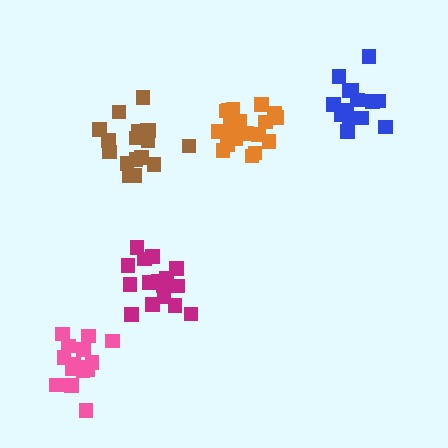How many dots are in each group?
Group 1: 17 dots, Group 2: 15 dots, Group 3: 21 dots, Group 4: 16 dots, Group 5: 17 dots (86 total).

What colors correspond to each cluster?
The clusters are colored: magenta, blue, orange, pink, brown.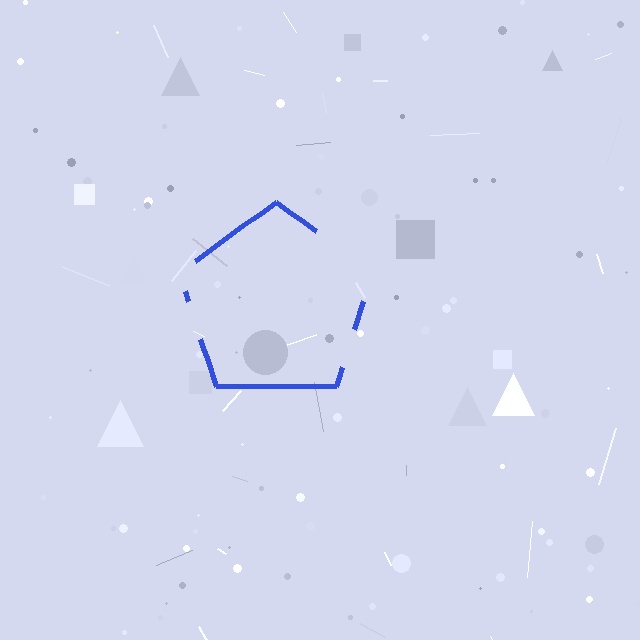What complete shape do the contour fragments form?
The contour fragments form a pentagon.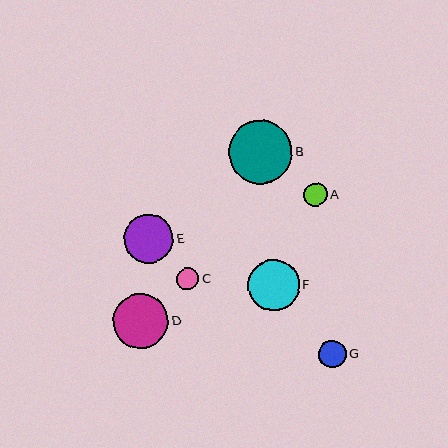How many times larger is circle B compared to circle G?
Circle B is approximately 2.3 times the size of circle G.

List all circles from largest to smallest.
From largest to smallest: B, D, F, E, G, A, C.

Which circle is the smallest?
Circle C is the smallest with a size of approximately 22 pixels.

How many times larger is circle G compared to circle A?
Circle G is approximately 1.2 times the size of circle A.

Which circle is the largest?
Circle B is the largest with a size of approximately 63 pixels.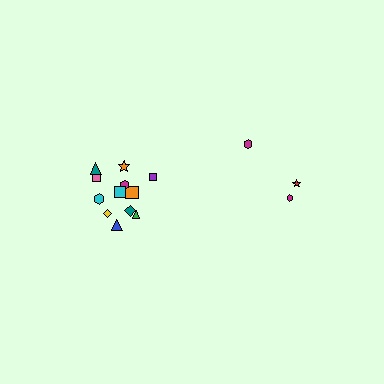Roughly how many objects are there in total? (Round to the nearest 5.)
Roughly 15 objects in total.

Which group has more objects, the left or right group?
The left group.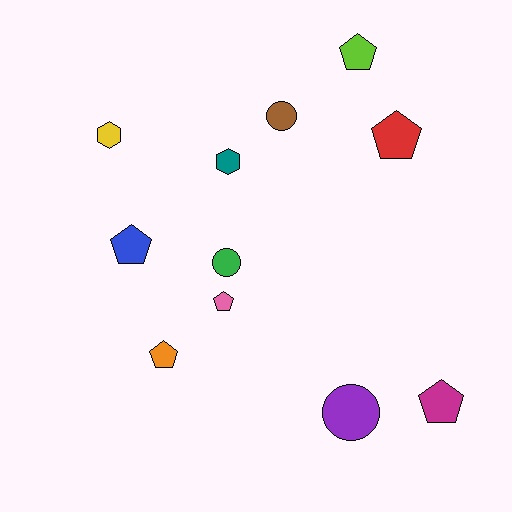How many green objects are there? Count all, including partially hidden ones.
There is 1 green object.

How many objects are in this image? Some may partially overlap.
There are 11 objects.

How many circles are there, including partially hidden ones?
There are 3 circles.